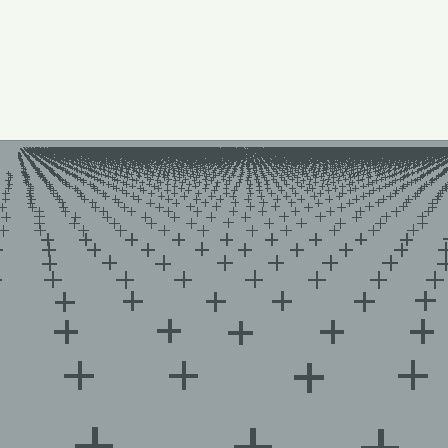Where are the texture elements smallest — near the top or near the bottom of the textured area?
Near the top.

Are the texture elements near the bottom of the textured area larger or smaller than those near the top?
Larger. Near the bottom, elements are closer to the viewer and appear at a bigger on-screen size.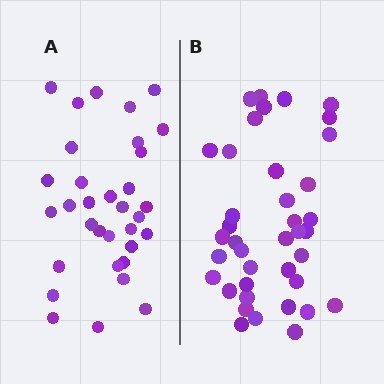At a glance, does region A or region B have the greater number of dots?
Region B (the right region) has more dots.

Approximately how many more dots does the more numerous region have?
Region B has about 6 more dots than region A.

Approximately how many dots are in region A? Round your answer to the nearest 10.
About 30 dots. (The exact count is 33, which rounds to 30.)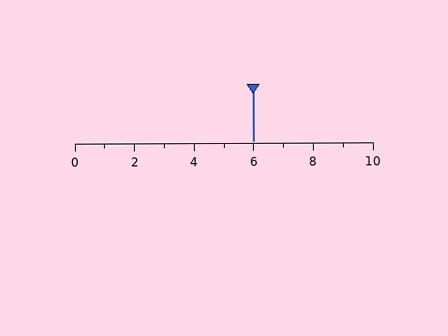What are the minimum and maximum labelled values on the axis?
The axis runs from 0 to 10.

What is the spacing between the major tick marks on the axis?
The major ticks are spaced 2 apart.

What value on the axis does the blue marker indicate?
The marker indicates approximately 6.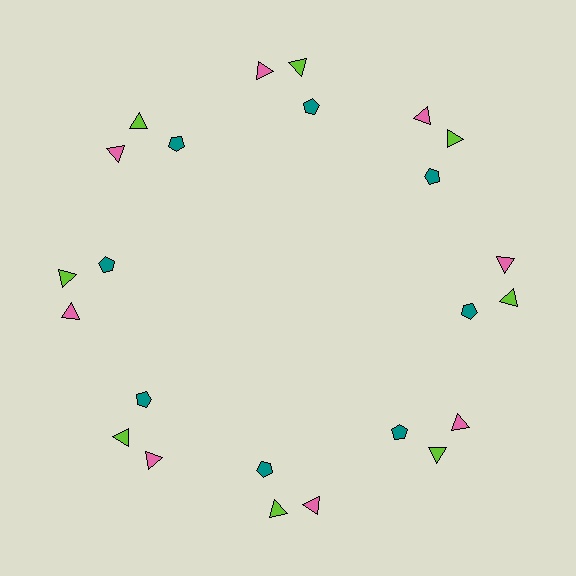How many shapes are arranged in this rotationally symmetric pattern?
There are 24 shapes, arranged in 8 groups of 3.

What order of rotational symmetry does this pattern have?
This pattern has 8-fold rotational symmetry.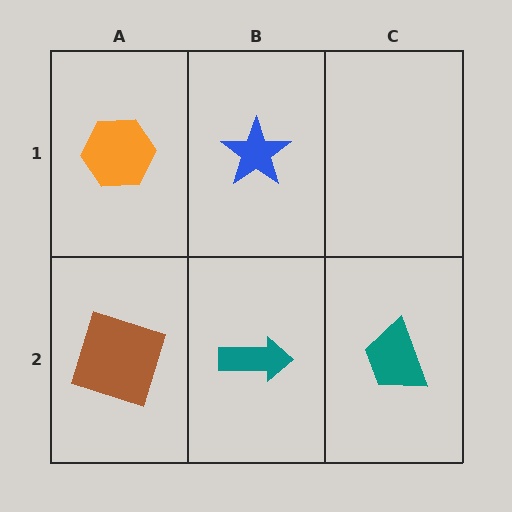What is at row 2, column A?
A brown square.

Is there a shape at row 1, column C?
No, that cell is empty.